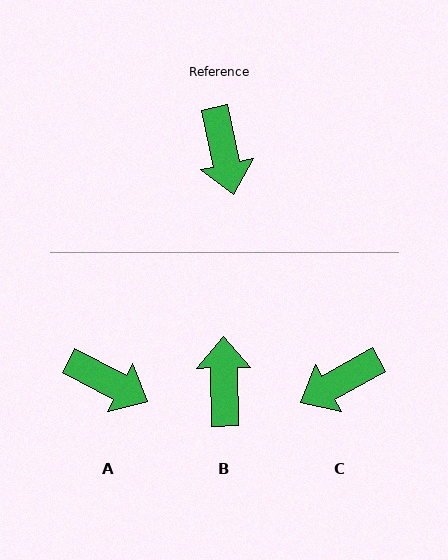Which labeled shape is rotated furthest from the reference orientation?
B, about 169 degrees away.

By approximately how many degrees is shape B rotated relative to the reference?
Approximately 169 degrees counter-clockwise.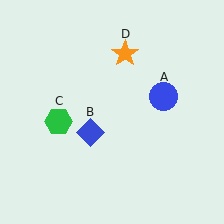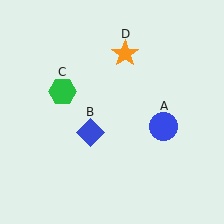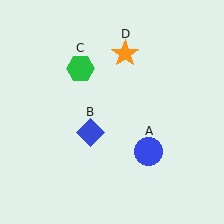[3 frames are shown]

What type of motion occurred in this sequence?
The blue circle (object A), green hexagon (object C) rotated clockwise around the center of the scene.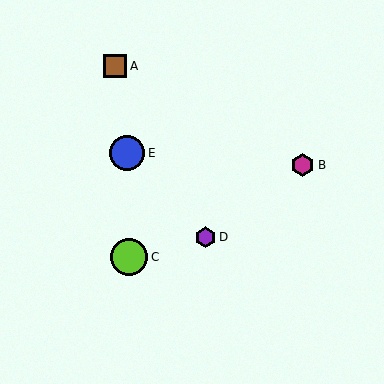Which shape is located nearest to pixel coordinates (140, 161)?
The blue circle (labeled E) at (127, 153) is nearest to that location.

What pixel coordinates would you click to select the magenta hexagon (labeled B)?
Click at (303, 165) to select the magenta hexagon B.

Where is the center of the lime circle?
The center of the lime circle is at (129, 257).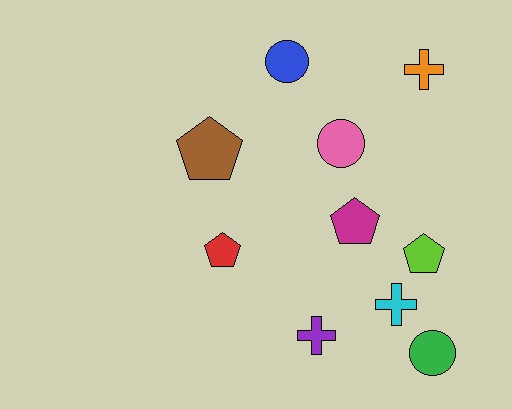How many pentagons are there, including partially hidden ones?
There are 4 pentagons.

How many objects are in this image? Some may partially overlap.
There are 10 objects.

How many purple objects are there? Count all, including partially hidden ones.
There is 1 purple object.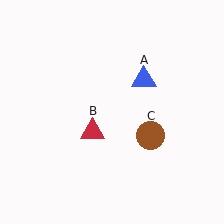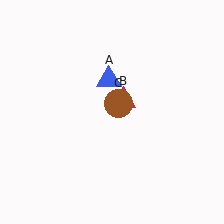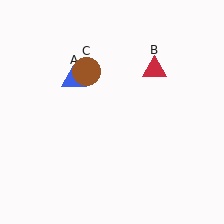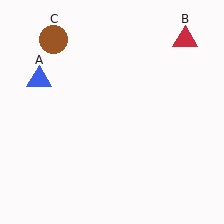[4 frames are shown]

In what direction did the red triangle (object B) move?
The red triangle (object B) moved up and to the right.